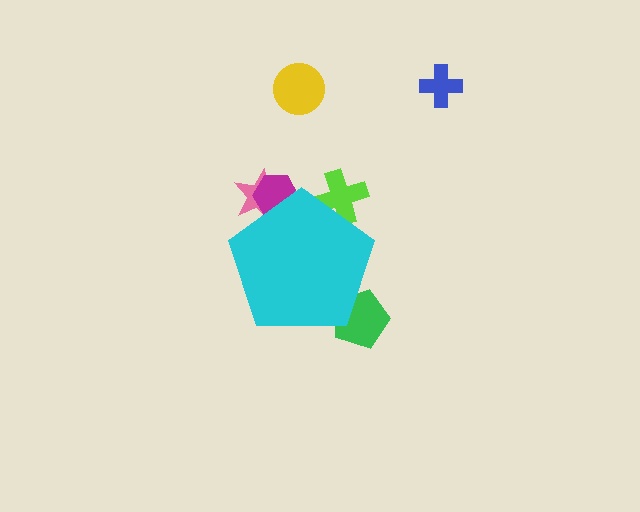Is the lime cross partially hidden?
Yes, the lime cross is partially hidden behind the cyan pentagon.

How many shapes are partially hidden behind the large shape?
4 shapes are partially hidden.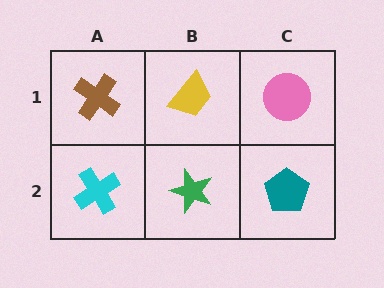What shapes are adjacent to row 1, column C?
A teal pentagon (row 2, column C), a yellow trapezoid (row 1, column B).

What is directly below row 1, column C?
A teal pentagon.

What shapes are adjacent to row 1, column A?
A cyan cross (row 2, column A), a yellow trapezoid (row 1, column B).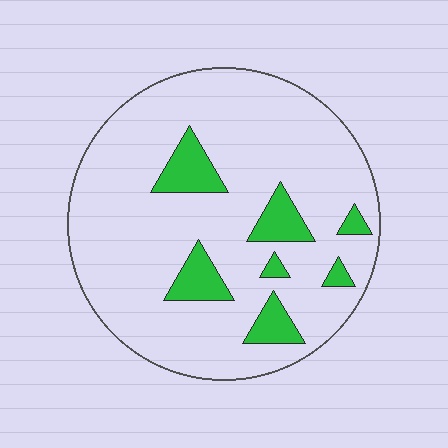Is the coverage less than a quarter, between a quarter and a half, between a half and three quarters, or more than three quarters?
Less than a quarter.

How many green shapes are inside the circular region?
7.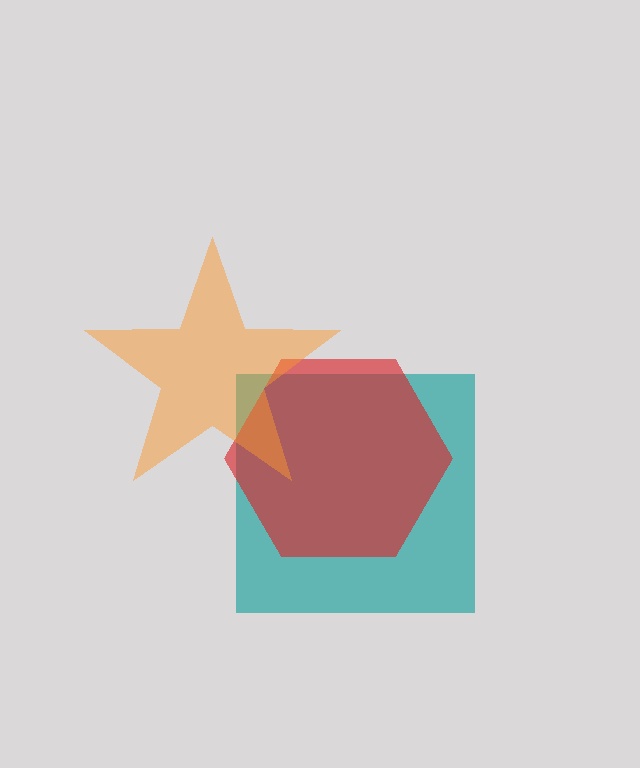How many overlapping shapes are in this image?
There are 3 overlapping shapes in the image.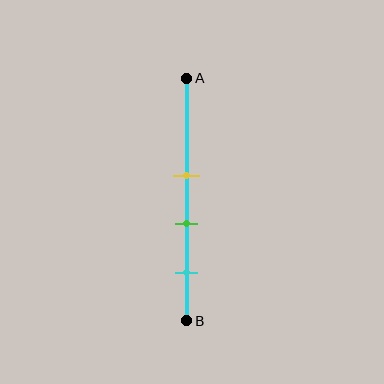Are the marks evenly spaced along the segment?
Yes, the marks are approximately evenly spaced.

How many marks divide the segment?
There are 3 marks dividing the segment.